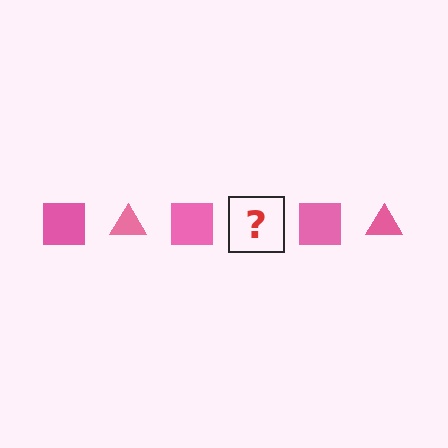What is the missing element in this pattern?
The missing element is a pink triangle.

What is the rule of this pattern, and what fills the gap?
The rule is that the pattern cycles through square, triangle shapes in pink. The gap should be filled with a pink triangle.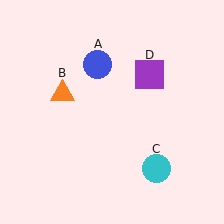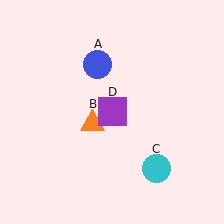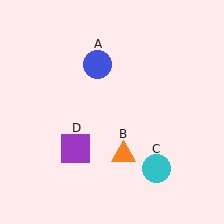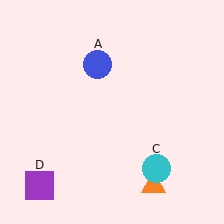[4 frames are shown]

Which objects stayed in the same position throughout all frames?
Blue circle (object A) and cyan circle (object C) remained stationary.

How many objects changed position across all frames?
2 objects changed position: orange triangle (object B), purple square (object D).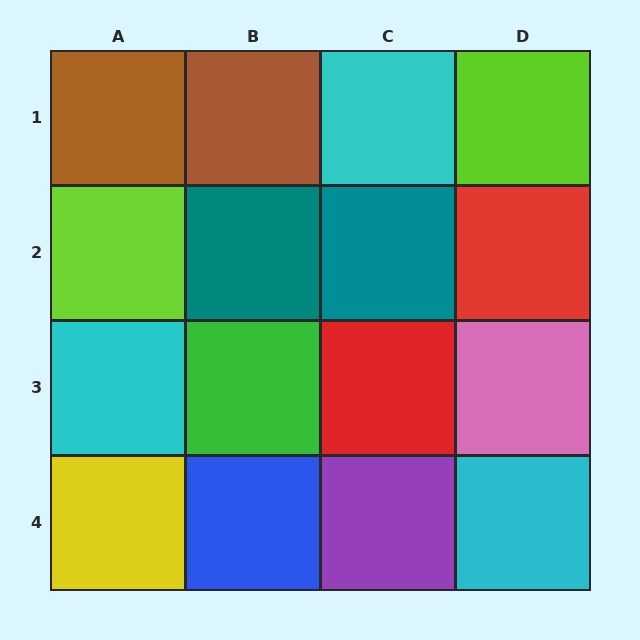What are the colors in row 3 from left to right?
Cyan, green, red, pink.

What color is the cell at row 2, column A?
Lime.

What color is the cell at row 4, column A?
Yellow.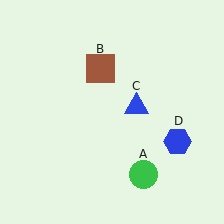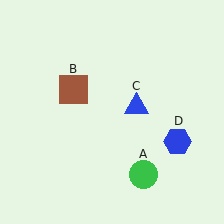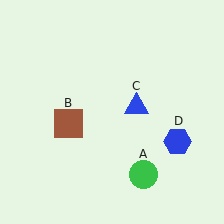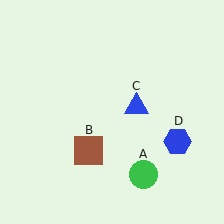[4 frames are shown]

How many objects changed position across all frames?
1 object changed position: brown square (object B).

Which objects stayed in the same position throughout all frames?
Green circle (object A) and blue triangle (object C) and blue hexagon (object D) remained stationary.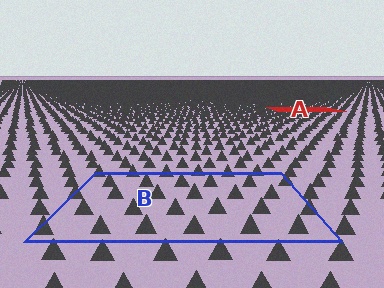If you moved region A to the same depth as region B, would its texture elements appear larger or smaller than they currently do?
They would appear larger. At a closer depth, the same texture elements are projected at a bigger on-screen size.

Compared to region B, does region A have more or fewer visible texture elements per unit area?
Region A has more texture elements per unit area — they are packed more densely because it is farther away.